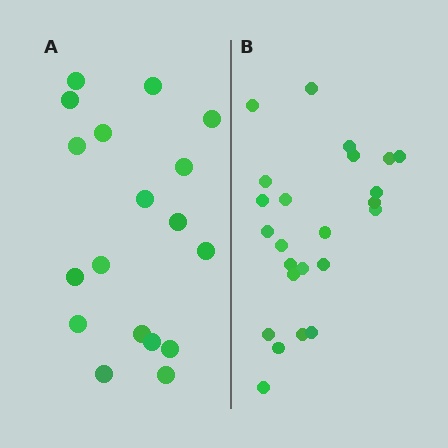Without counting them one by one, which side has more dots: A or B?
Region B (the right region) has more dots.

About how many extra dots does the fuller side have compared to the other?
Region B has about 6 more dots than region A.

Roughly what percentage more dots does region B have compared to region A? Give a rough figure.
About 35% more.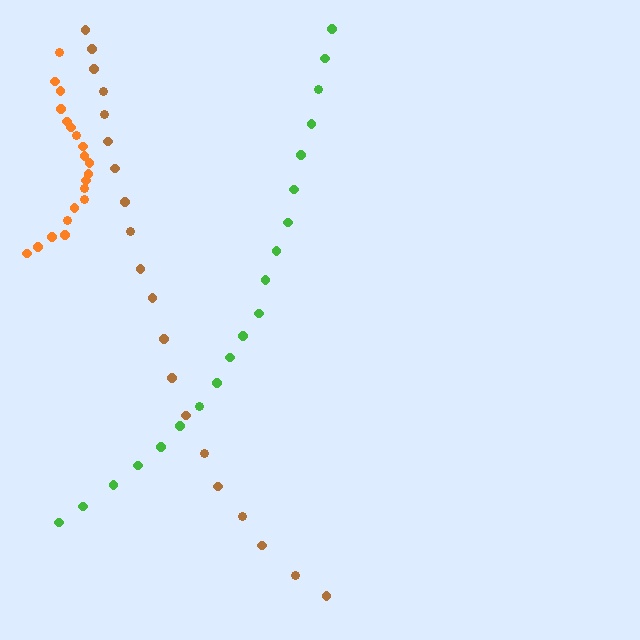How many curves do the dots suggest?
There are 3 distinct paths.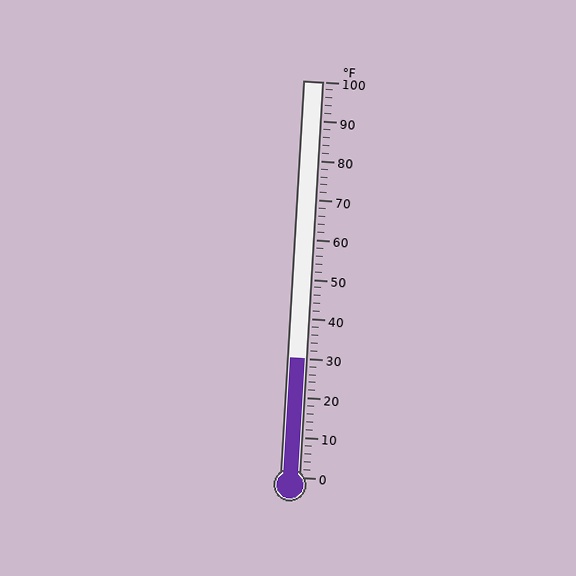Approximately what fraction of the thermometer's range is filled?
The thermometer is filled to approximately 30% of its range.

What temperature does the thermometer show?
The thermometer shows approximately 30°F.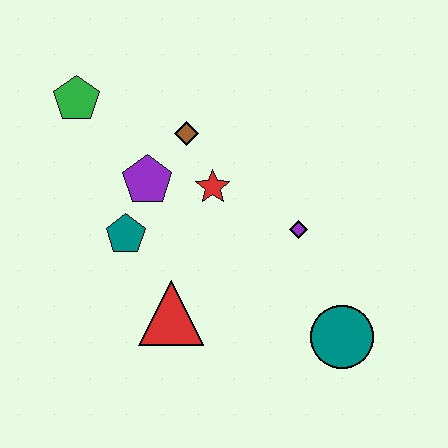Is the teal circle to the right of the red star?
Yes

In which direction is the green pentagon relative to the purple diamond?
The green pentagon is to the left of the purple diamond.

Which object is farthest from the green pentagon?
The teal circle is farthest from the green pentagon.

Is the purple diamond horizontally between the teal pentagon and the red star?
No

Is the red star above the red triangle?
Yes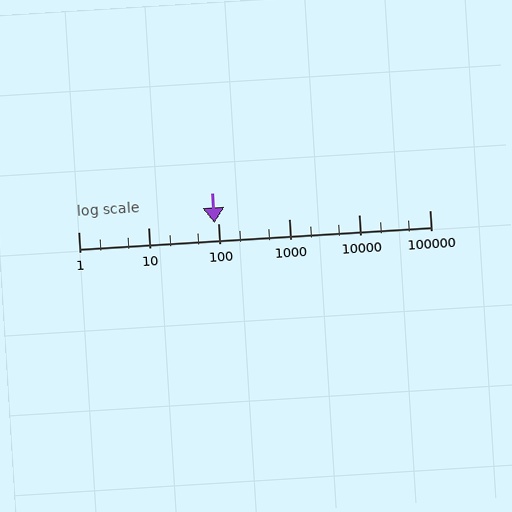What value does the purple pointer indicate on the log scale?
The pointer indicates approximately 88.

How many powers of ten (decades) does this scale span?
The scale spans 5 decades, from 1 to 100000.